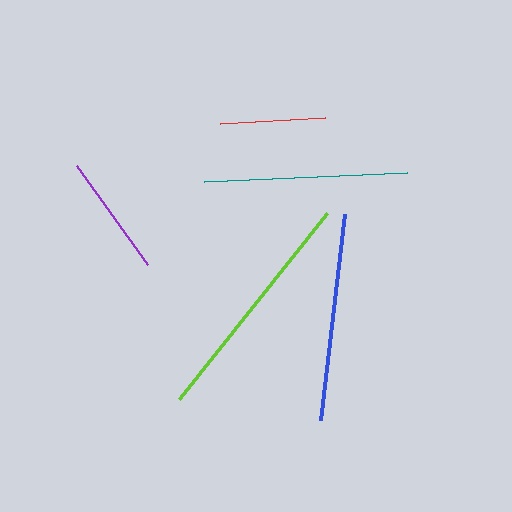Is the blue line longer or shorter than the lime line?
The lime line is longer than the blue line.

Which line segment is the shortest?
The red line is the shortest at approximately 105 pixels.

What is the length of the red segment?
The red segment is approximately 105 pixels long.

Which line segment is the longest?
The lime line is the longest at approximately 238 pixels.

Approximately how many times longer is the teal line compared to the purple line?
The teal line is approximately 1.7 times the length of the purple line.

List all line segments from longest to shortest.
From longest to shortest: lime, blue, teal, purple, red.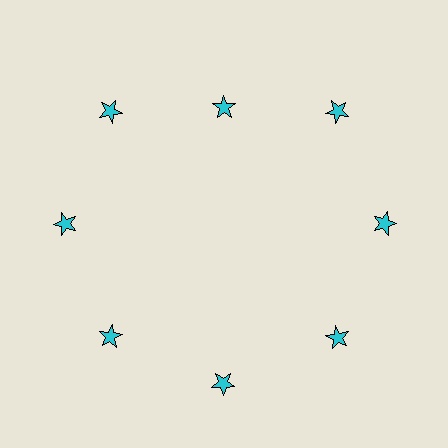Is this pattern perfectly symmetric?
No. The 8 cyan stars are arranged in a ring, but one element near the 12 o'clock position is pulled inward toward the center, breaking the 8-fold rotational symmetry.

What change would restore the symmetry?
The symmetry would be restored by moving it outward, back onto the ring so that all 8 stars sit at equal angles and equal distance from the center.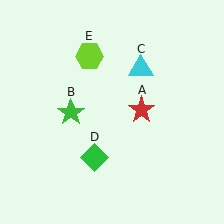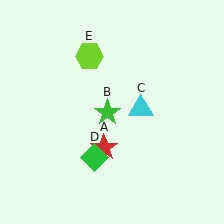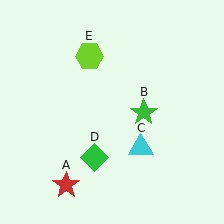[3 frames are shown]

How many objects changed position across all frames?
3 objects changed position: red star (object A), green star (object B), cyan triangle (object C).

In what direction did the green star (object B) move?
The green star (object B) moved right.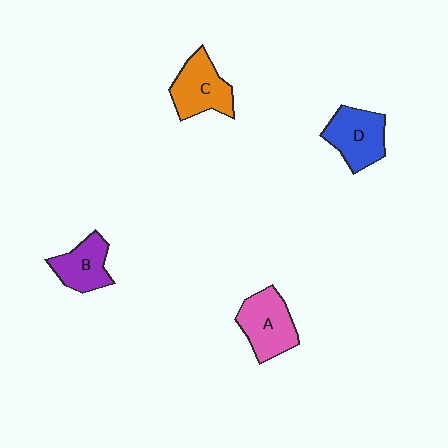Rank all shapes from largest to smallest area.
From largest to smallest: A (pink), D (blue), C (orange), B (purple).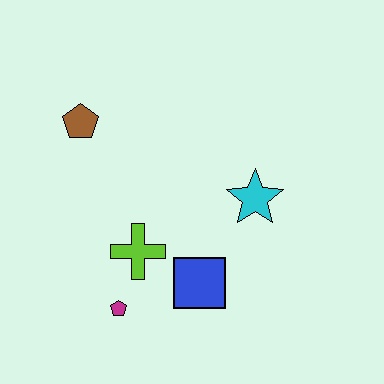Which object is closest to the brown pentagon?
The lime cross is closest to the brown pentagon.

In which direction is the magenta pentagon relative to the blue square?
The magenta pentagon is to the left of the blue square.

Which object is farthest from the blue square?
The brown pentagon is farthest from the blue square.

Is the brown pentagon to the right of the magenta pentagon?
No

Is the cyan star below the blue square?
No